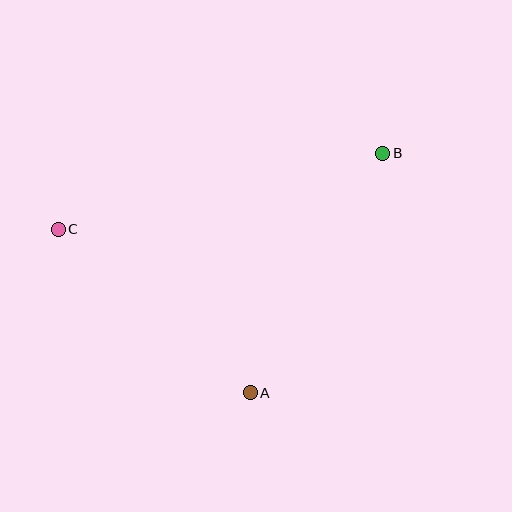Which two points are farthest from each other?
Points B and C are farthest from each other.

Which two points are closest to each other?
Points A and C are closest to each other.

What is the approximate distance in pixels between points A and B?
The distance between A and B is approximately 274 pixels.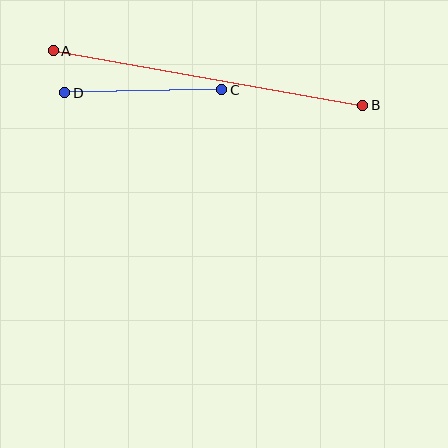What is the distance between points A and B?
The distance is approximately 314 pixels.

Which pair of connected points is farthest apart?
Points A and B are farthest apart.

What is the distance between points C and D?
The distance is approximately 157 pixels.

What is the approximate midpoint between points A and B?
The midpoint is at approximately (208, 78) pixels.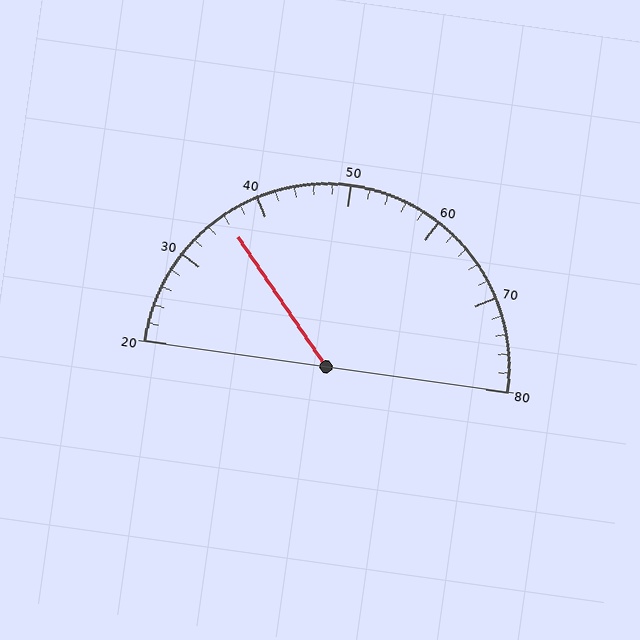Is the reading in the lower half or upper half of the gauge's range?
The reading is in the lower half of the range (20 to 80).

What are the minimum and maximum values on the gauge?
The gauge ranges from 20 to 80.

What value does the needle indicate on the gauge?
The needle indicates approximately 36.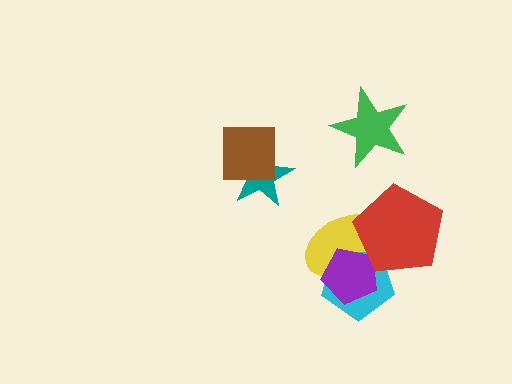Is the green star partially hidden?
No, no other shape covers it.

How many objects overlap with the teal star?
1 object overlaps with the teal star.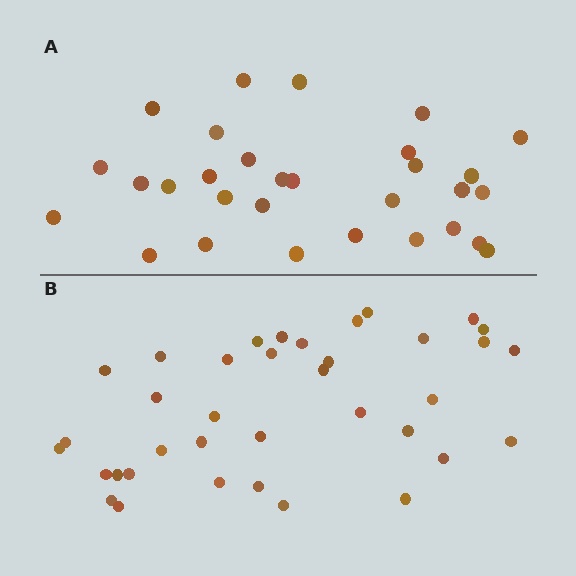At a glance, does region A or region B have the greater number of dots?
Region B (the bottom region) has more dots.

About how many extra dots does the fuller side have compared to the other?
Region B has roughly 8 or so more dots than region A.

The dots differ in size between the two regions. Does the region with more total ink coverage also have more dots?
No. Region A has more total ink coverage because its dots are larger, but region B actually contains more individual dots. Total area can be misleading — the number of items is what matters here.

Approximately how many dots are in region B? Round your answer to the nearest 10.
About 40 dots. (The exact count is 37, which rounds to 40.)